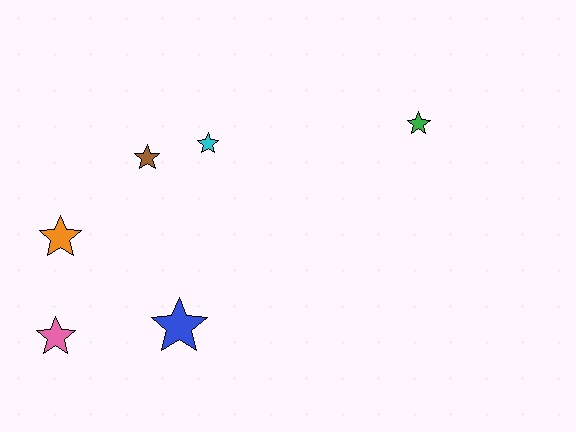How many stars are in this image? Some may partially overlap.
There are 6 stars.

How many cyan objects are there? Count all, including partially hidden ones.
There is 1 cyan object.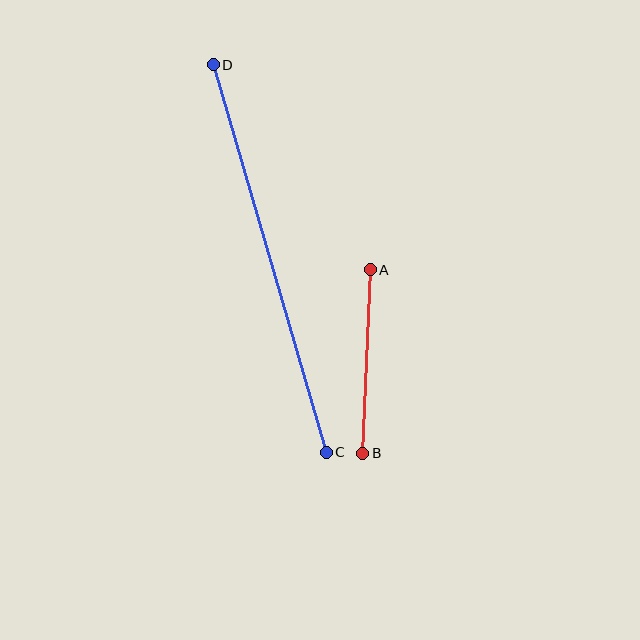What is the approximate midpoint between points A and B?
The midpoint is at approximately (367, 362) pixels.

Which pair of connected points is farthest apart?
Points C and D are farthest apart.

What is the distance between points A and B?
The distance is approximately 184 pixels.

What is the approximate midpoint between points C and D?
The midpoint is at approximately (270, 258) pixels.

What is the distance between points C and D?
The distance is approximately 404 pixels.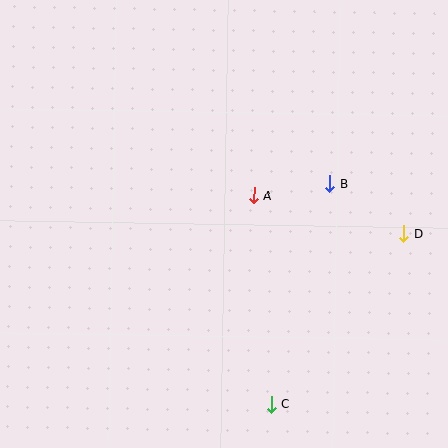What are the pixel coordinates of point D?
Point D is at (404, 234).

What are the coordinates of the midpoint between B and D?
The midpoint between B and D is at (367, 209).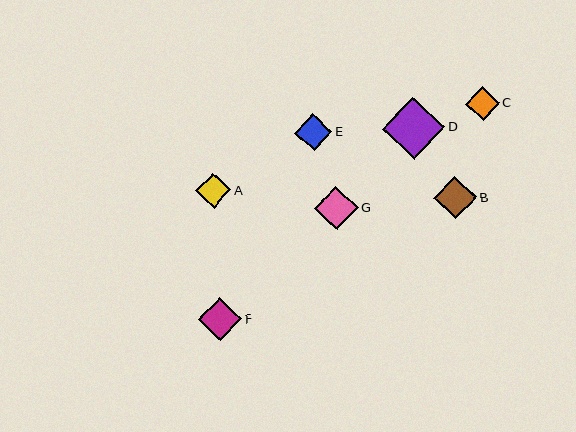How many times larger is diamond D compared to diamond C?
Diamond D is approximately 1.8 times the size of diamond C.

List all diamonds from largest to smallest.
From largest to smallest: D, G, F, B, E, A, C.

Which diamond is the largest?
Diamond D is the largest with a size of approximately 62 pixels.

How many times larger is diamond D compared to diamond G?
Diamond D is approximately 1.4 times the size of diamond G.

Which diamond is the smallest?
Diamond C is the smallest with a size of approximately 34 pixels.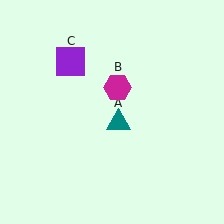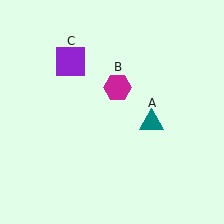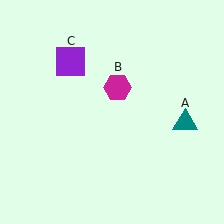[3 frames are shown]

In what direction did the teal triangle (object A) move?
The teal triangle (object A) moved right.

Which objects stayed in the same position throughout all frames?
Magenta hexagon (object B) and purple square (object C) remained stationary.